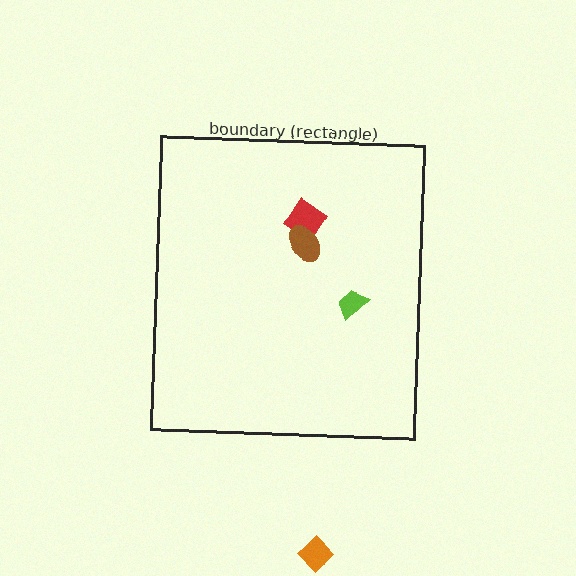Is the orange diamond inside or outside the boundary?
Outside.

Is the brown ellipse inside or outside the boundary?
Inside.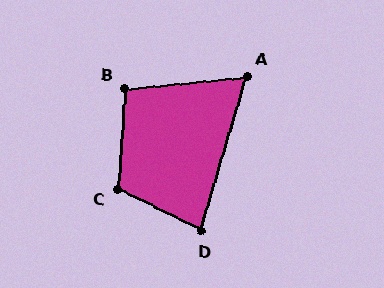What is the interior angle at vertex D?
Approximately 80 degrees (acute).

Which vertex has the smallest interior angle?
A, at approximately 68 degrees.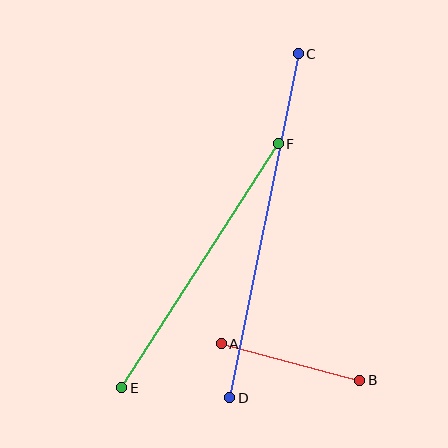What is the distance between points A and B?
The distance is approximately 143 pixels.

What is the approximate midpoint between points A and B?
The midpoint is at approximately (290, 362) pixels.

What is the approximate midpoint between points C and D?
The midpoint is at approximately (264, 226) pixels.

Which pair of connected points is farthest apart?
Points C and D are farthest apart.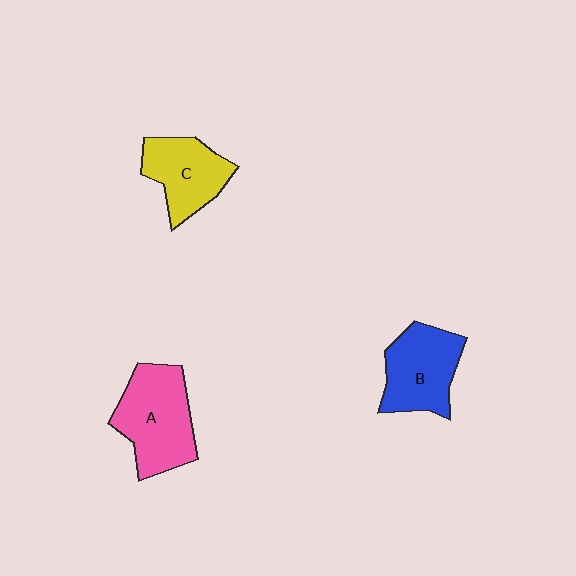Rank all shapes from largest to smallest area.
From largest to smallest: A (pink), B (blue), C (yellow).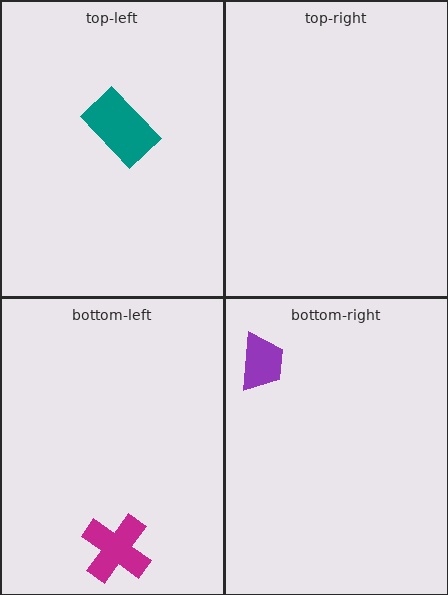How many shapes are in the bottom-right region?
1.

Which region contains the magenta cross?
The bottom-left region.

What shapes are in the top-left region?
The teal rectangle.